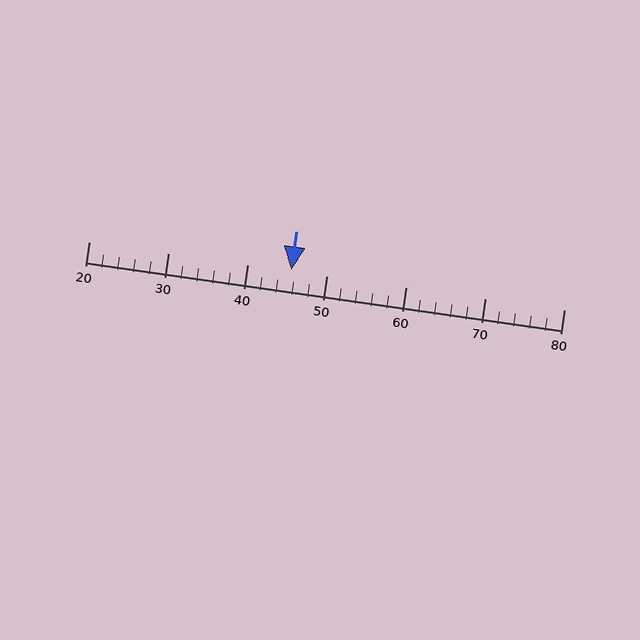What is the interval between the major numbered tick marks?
The major tick marks are spaced 10 units apart.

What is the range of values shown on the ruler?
The ruler shows values from 20 to 80.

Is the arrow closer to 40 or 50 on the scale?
The arrow is closer to 50.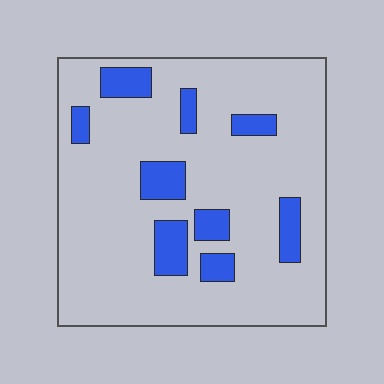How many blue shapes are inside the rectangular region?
9.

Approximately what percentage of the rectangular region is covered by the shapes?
Approximately 15%.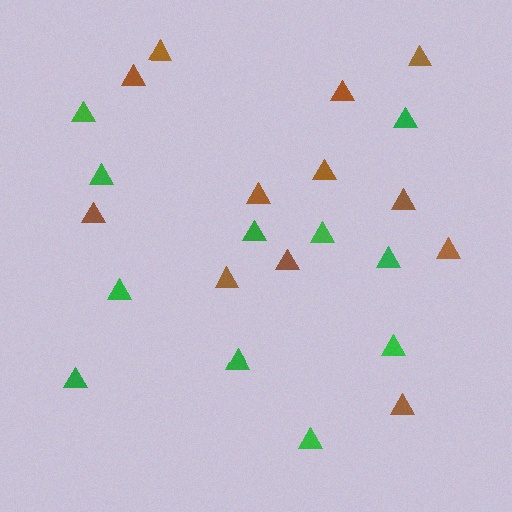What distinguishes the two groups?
There are 2 groups: one group of brown triangles (12) and one group of green triangles (11).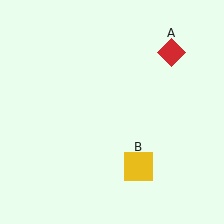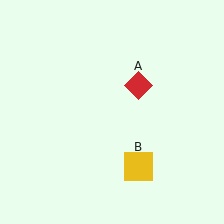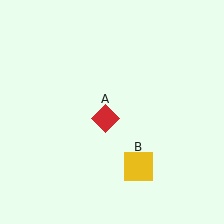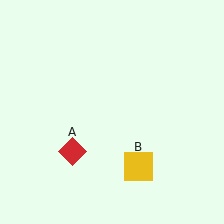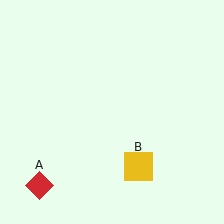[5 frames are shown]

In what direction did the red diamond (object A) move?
The red diamond (object A) moved down and to the left.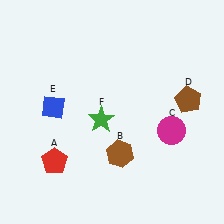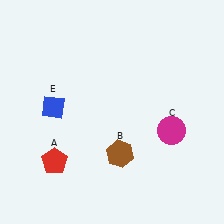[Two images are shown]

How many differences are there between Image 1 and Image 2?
There are 2 differences between the two images.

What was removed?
The green star (F), the brown pentagon (D) were removed in Image 2.